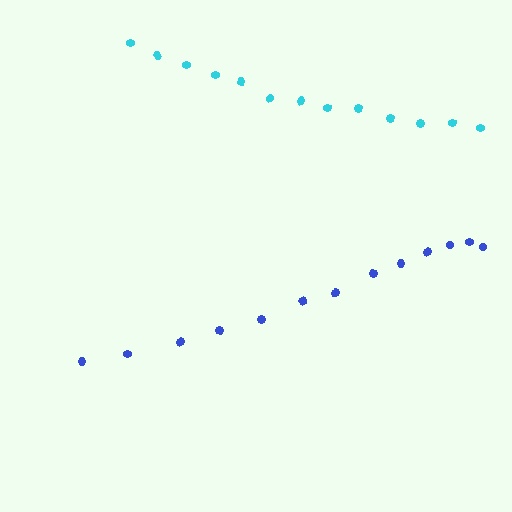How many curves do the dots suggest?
There are 2 distinct paths.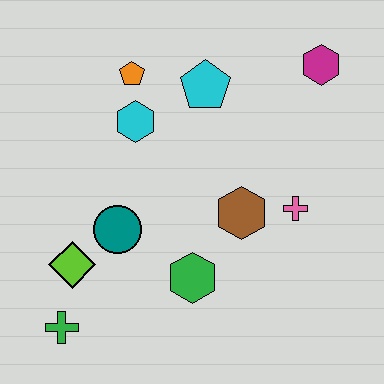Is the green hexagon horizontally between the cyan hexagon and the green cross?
No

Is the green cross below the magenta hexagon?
Yes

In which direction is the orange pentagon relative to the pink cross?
The orange pentagon is to the left of the pink cross.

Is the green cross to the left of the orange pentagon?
Yes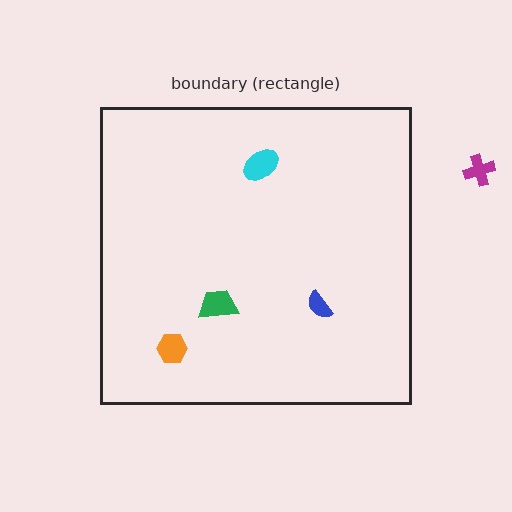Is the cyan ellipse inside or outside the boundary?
Inside.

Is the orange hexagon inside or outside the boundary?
Inside.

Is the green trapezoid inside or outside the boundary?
Inside.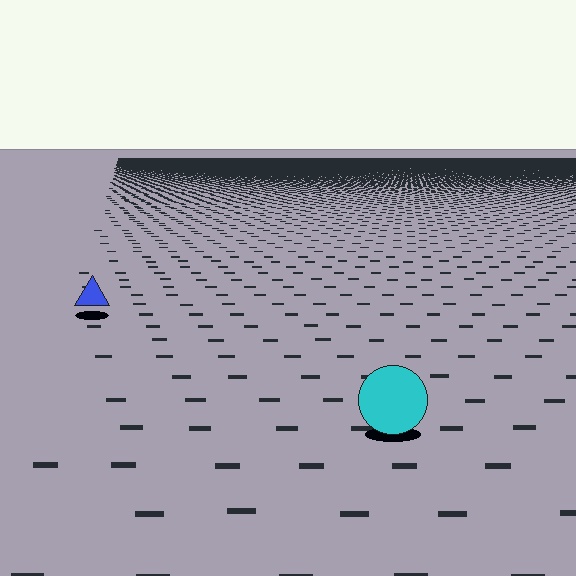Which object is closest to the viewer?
The cyan circle is closest. The texture marks near it are larger and more spread out.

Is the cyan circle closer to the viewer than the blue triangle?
Yes. The cyan circle is closer — you can tell from the texture gradient: the ground texture is coarser near it.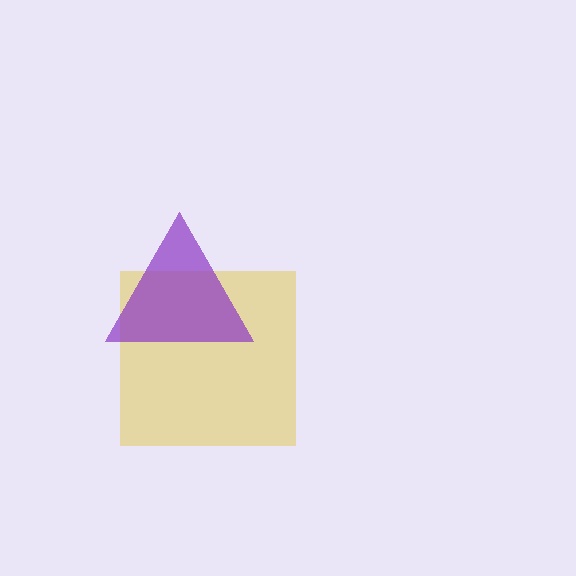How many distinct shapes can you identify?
There are 2 distinct shapes: a yellow square, a purple triangle.